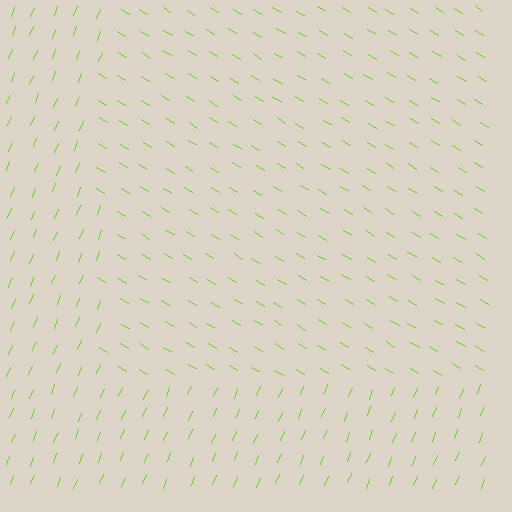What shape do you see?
I see a rectangle.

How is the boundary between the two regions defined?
The boundary is defined purely by a change in line orientation (approximately 81 degrees difference). All lines are the same color and thickness.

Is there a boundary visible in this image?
Yes, there is a texture boundary formed by a change in line orientation.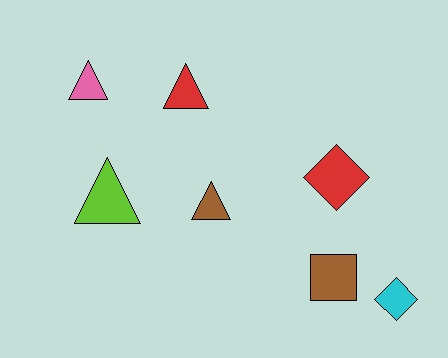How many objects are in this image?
There are 7 objects.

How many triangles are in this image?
There are 4 triangles.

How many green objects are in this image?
There are no green objects.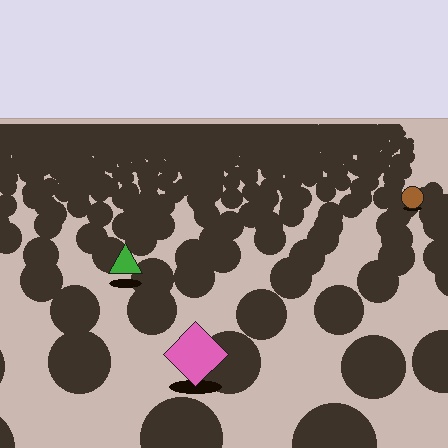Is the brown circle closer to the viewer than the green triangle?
No. The green triangle is closer — you can tell from the texture gradient: the ground texture is coarser near it.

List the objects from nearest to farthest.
From nearest to farthest: the pink diamond, the green triangle, the brown circle.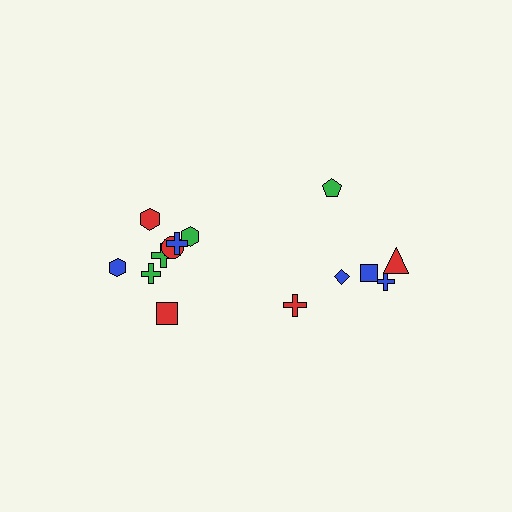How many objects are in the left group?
There are 8 objects.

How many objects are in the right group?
There are 6 objects.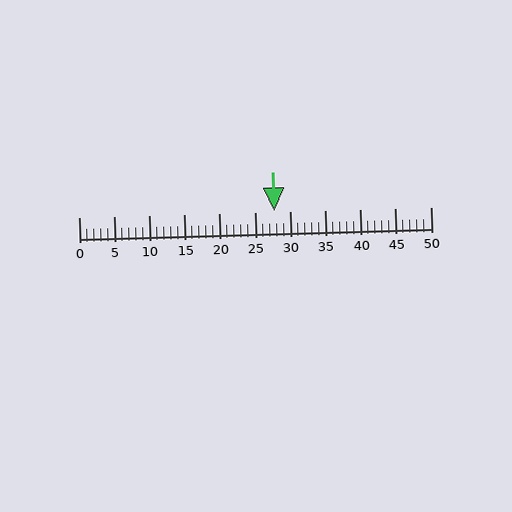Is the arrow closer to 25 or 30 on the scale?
The arrow is closer to 30.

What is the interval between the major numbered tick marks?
The major tick marks are spaced 5 units apart.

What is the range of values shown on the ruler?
The ruler shows values from 0 to 50.